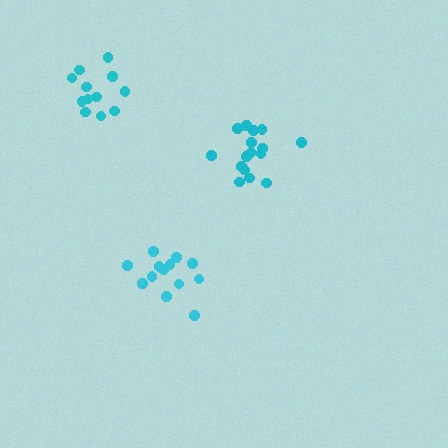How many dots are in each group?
Group 1: 13 dots, Group 2: 16 dots, Group 3: 12 dots (41 total).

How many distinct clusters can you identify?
There are 3 distinct clusters.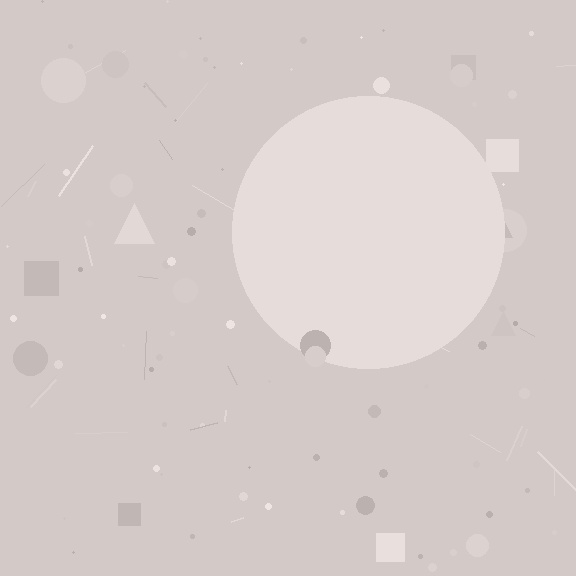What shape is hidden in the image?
A circle is hidden in the image.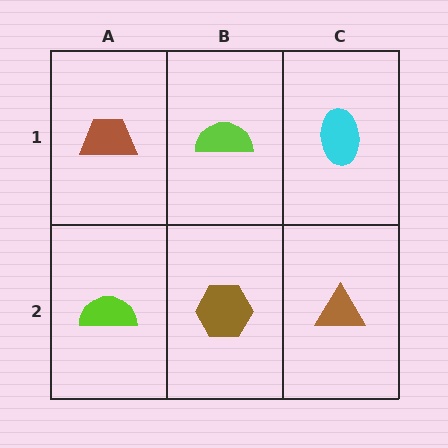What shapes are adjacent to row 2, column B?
A lime semicircle (row 1, column B), a lime semicircle (row 2, column A), a brown triangle (row 2, column C).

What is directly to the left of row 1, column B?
A brown trapezoid.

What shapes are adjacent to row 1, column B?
A brown hexagon (row 2, column B), a brown trapezoid (row 1, column A), a cyan ellipse (row 1, column C).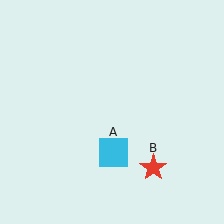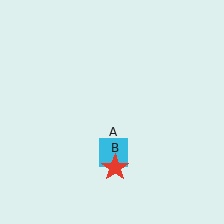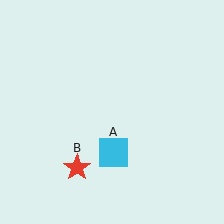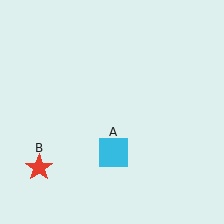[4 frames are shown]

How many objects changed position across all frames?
1 object changed position: red star (object B).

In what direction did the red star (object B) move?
The red star (object B) moved left.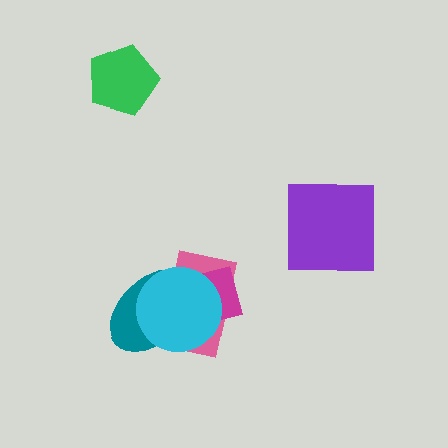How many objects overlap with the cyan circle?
3 objects overlap with the cyan circle.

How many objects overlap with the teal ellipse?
3 objects overlap with the teal ellipse.